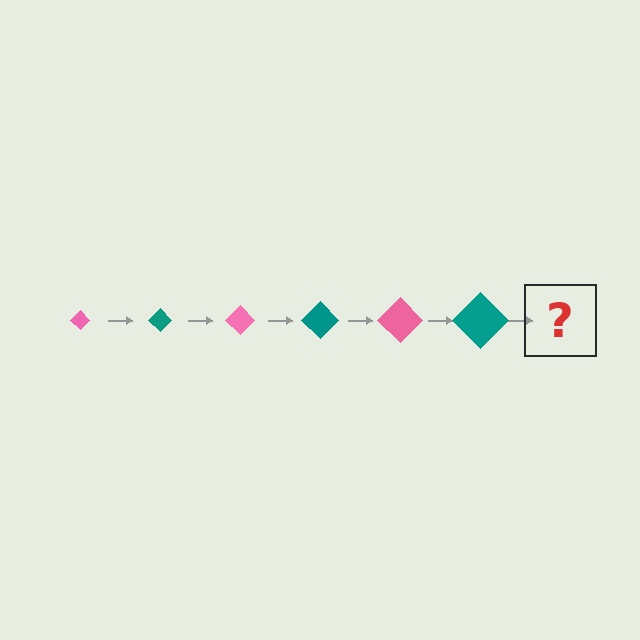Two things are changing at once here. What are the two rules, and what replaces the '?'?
The two rules are that the diamond grows larger each step and the color cycles through pink and teal. The '?' should be a pink diamond, larger than the previous one.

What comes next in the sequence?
The next element should be a pink diamond, larger than the previous one.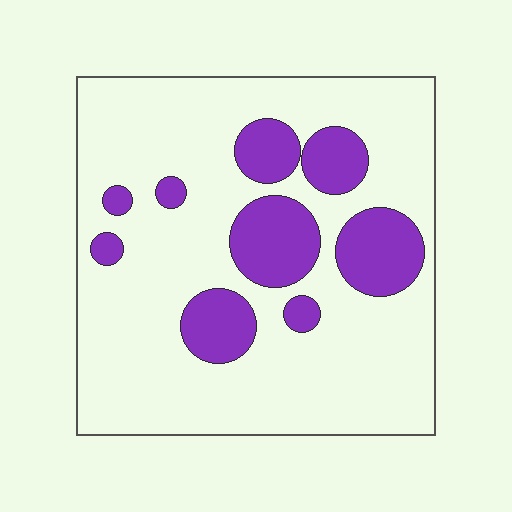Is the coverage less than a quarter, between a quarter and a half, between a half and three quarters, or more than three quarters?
Less than a quarter.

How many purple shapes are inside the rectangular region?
9.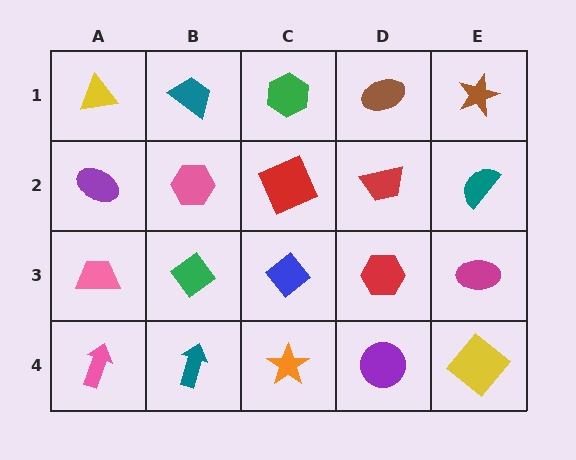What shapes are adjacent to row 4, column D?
A red hexagon (row 3, column D), an orange star (row 4, column C), a yellow diamond (row 4, column E).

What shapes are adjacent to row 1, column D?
A red trapezoid (row 2, column D), a green hexagon (row 1, column C), a brown star (row 1, column E).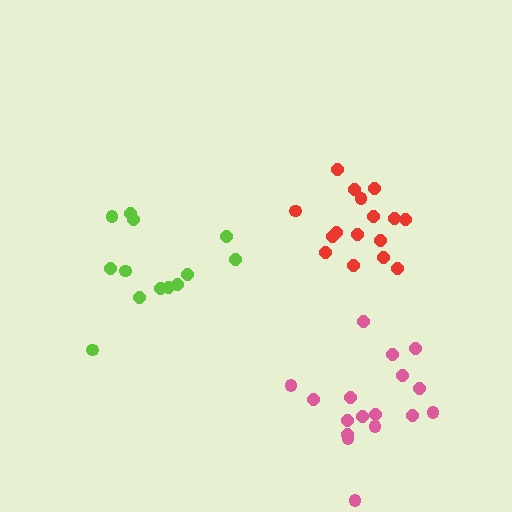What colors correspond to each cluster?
The clusters are colored: lime, pink, red.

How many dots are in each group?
Group 1: 13 dots, Group 2: 17 dots, Group 3: 16 dots (46 total).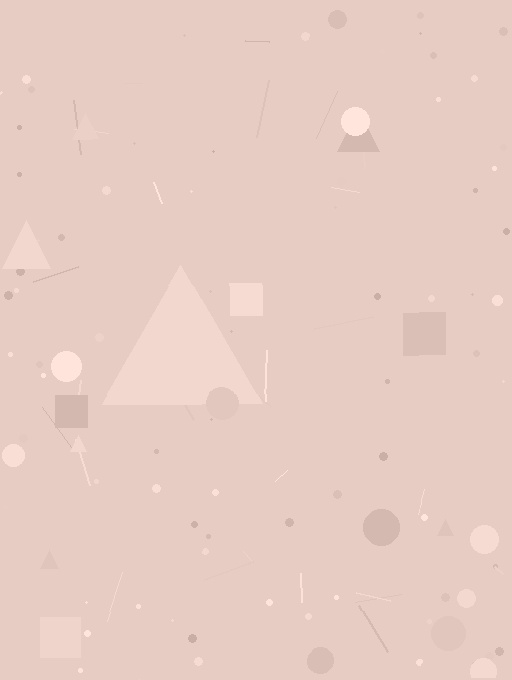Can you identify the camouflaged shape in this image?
The camouflaged shape is a triangle.